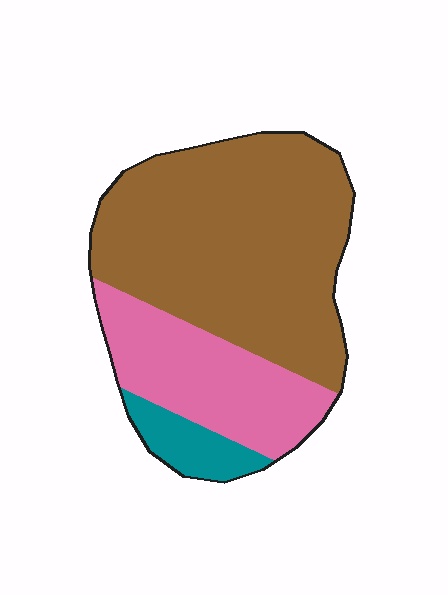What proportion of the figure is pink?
Pink covers roughly 25% of the figure.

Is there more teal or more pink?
Pink.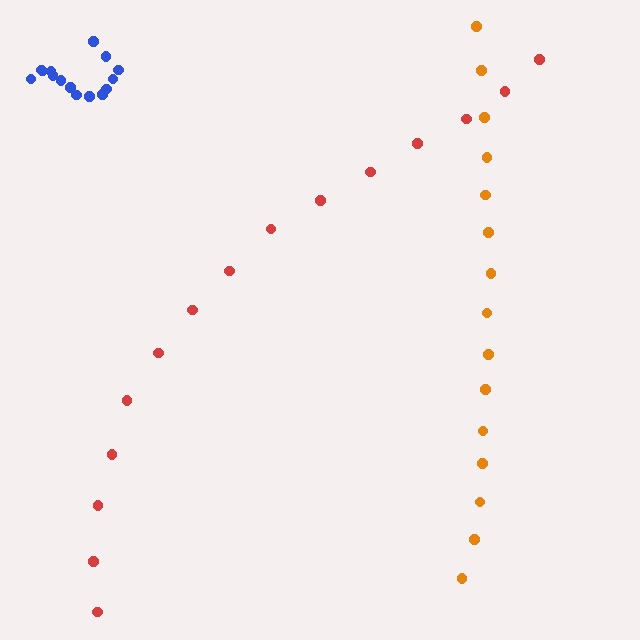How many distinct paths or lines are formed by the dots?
There are 3 distinct paths.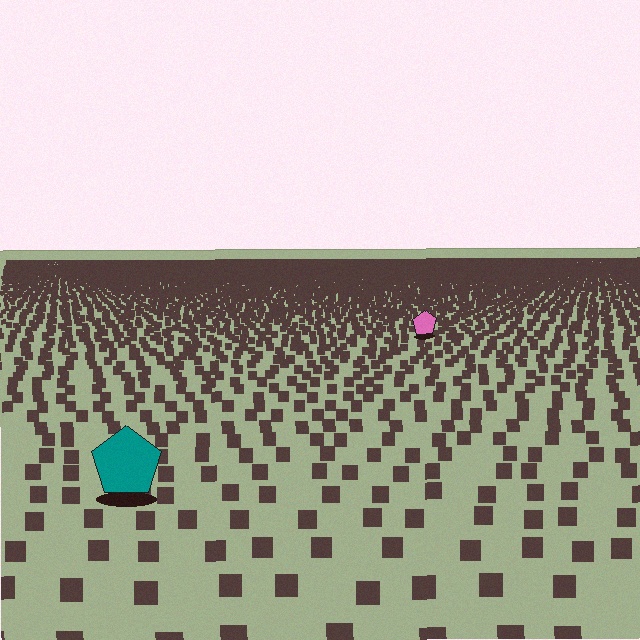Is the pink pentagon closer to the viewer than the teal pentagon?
No. The teal pentagon is closer — you can tell from the texture gradient: the ground texture is coarser near it.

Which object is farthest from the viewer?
The pink pentagon is farthest from the viewer. It appears smaller and the ground texture around it is denser.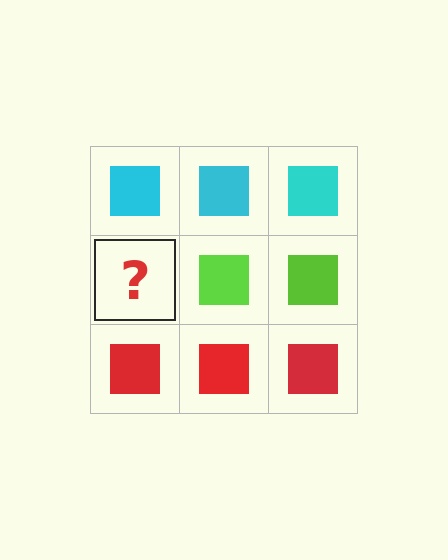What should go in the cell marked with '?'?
The missing cell should contain a lime square.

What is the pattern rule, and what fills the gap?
The rule is that each row has a consistent color. The gap should be filled with a lime square.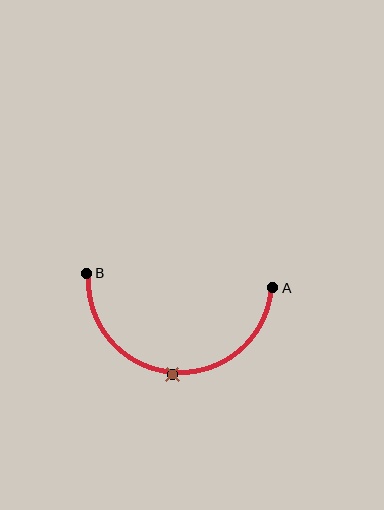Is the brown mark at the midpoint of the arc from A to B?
Yes. The brown mark lies on the arc at equal arc-length from both A and B — it is the arc midpoint.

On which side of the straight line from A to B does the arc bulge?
The arc bulges below the straight line connecting A and B.